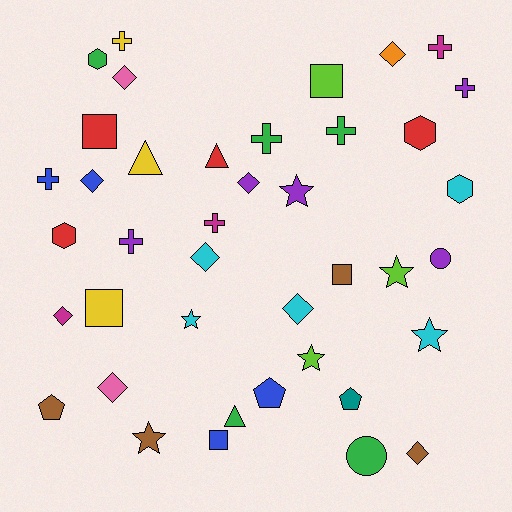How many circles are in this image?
There are 2 circles.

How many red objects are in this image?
There are 4 red objects.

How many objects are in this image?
There are 40 objects.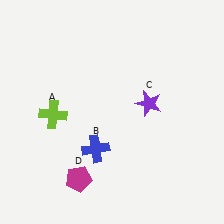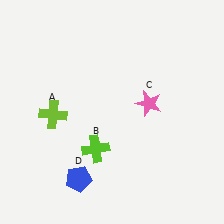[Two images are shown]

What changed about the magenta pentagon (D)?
In Image 1, D is magenta. In Image 2, it changed to blue.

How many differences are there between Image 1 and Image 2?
There are 3 differences between the two images.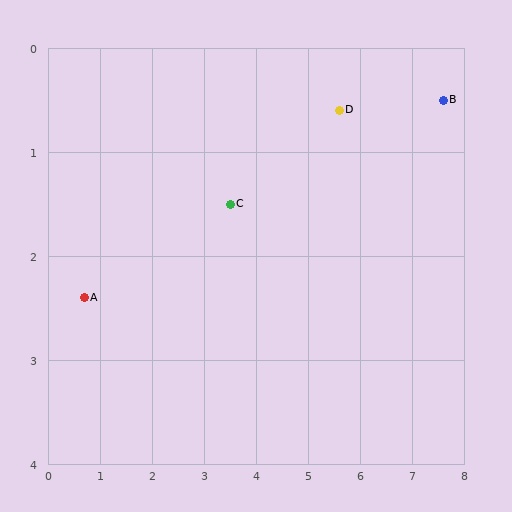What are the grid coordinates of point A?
Point A is at approximately (0.7, 2.4).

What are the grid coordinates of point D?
Point D is at approximately (5.6, 0.6).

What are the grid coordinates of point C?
Point C is at approximately (3.5, 1.5).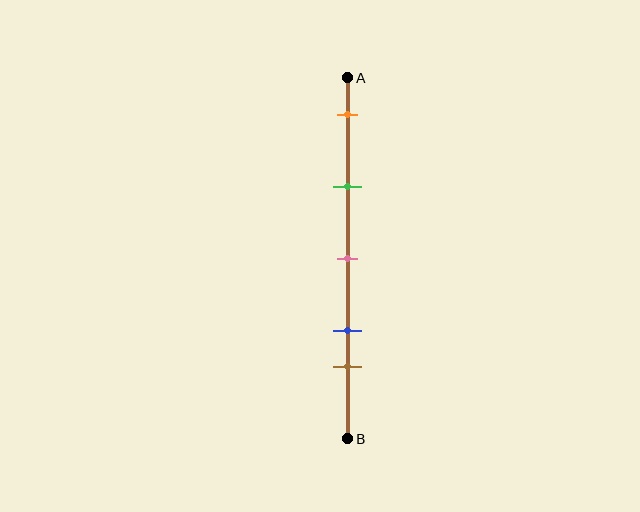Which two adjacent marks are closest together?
The blue and brown marks are the closest adjacent pair.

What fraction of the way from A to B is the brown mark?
The brown mark is approximately 80% (0.8) of the way from A to B.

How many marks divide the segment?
There are 5 marks dividing the segment.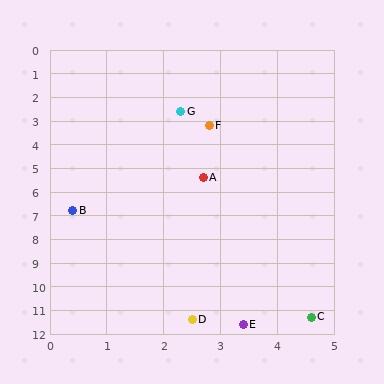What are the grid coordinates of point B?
Point B is at approximately (0.4, 6.8).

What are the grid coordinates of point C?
Point C is at approximately (4.6, 11.3).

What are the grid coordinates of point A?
Point A is at approximately (2.7, 5.4).